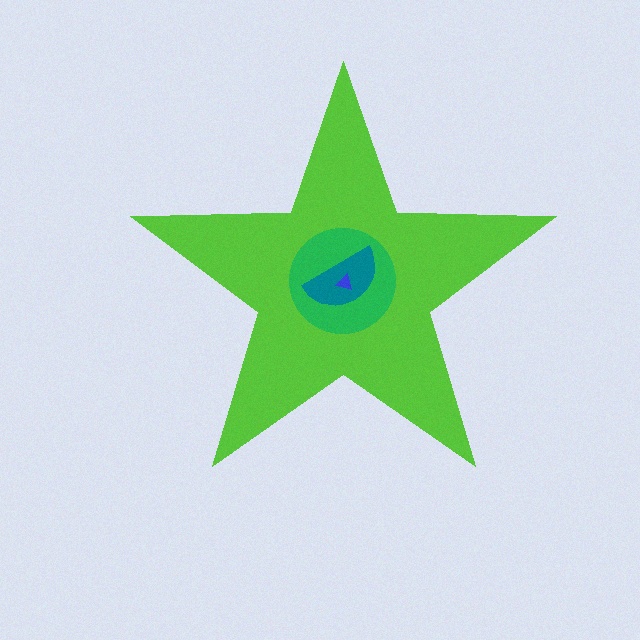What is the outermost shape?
The lime star.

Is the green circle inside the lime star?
Yes.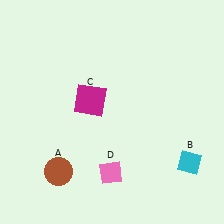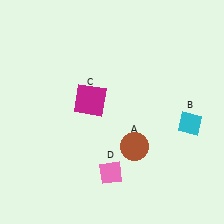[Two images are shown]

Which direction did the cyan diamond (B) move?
The cyan diamond (B) moved up.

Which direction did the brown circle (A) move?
The brown circle (A) moved right.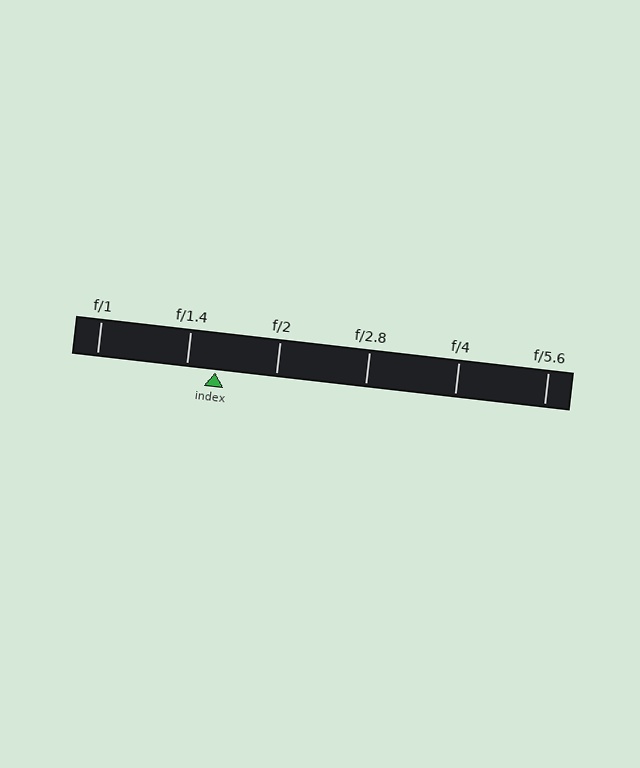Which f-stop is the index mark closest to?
The index mark is closest to f/1.4.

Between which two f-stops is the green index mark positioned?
The index mark is between f/1.4 and f/2.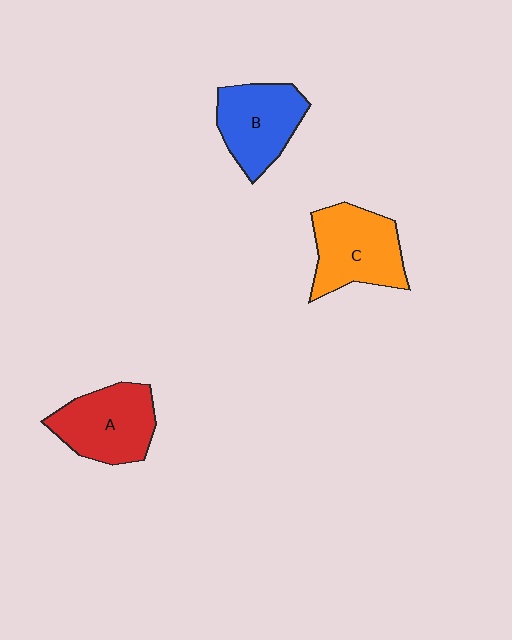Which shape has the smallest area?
Shape B (blue).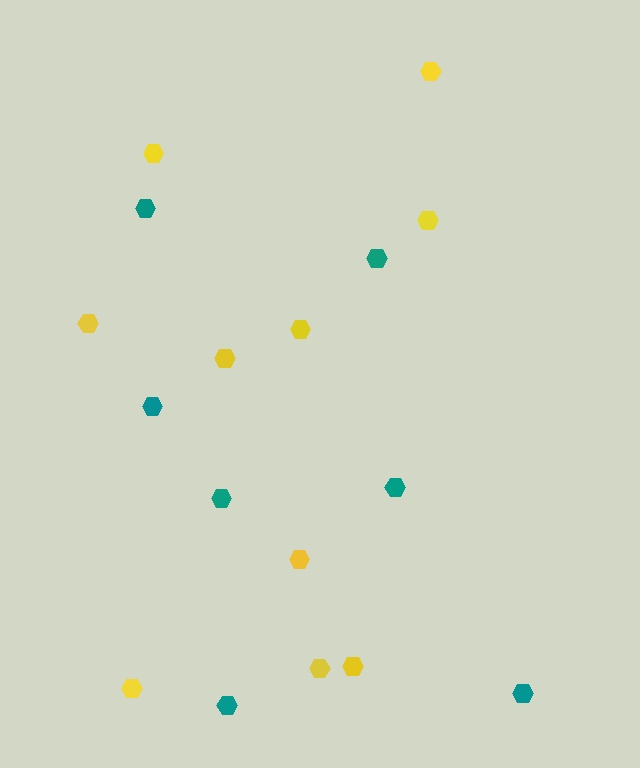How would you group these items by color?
There are 2 groups: one group of yellow hexagons (10) and one group of teal hexagons (7).